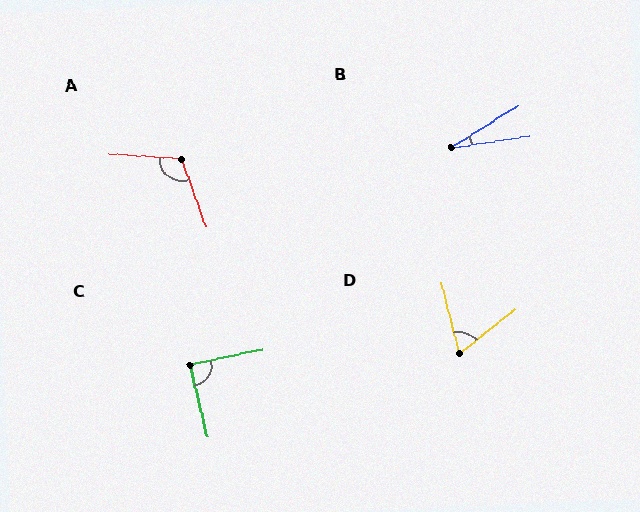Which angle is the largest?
A, at approximately 114 degrees.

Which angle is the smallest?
B, at approximately 24 degrees.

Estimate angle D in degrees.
Approximately 66 degrees.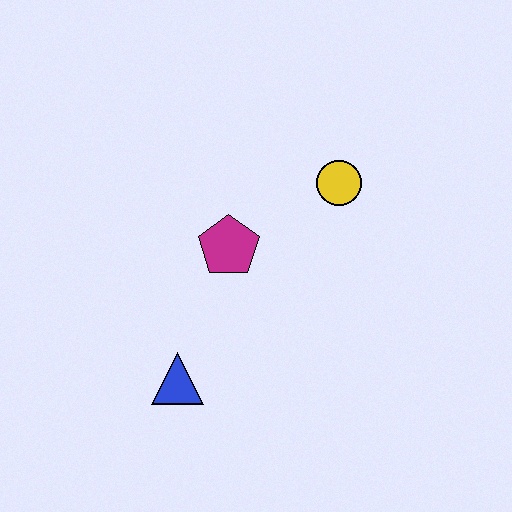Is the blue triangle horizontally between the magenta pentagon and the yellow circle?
No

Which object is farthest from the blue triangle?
The yellow circle is farthest from the blue triangle.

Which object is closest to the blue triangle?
The magenta pentagon is closest to the blue triangle.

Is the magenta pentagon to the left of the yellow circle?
Yes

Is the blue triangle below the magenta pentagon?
Yes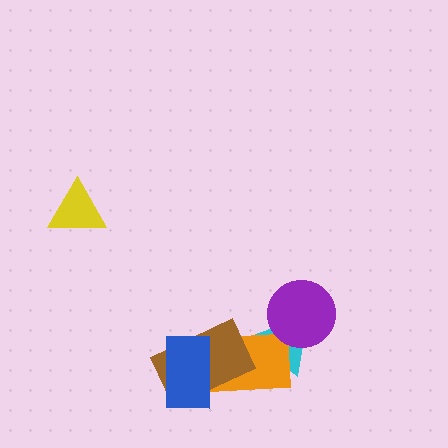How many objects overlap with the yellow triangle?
0 objects overlap with the yellow triangle.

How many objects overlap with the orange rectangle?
3 objects overlap with the orange rectangle.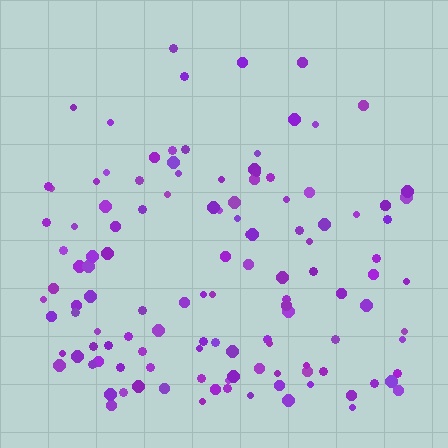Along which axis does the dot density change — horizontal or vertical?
Vertical.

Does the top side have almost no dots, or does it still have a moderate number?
Still a moderate number, just noticeably fewer than the bottom.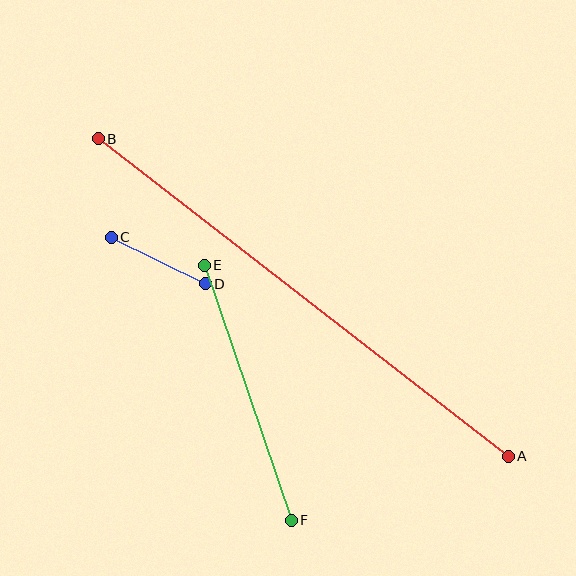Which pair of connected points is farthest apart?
Points A and B are farthest apart.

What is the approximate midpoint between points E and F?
The midpoint is at approximately (248, 393) pixels.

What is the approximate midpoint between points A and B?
The midpoint is at approximately (303, 297) pixels.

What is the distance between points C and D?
The distance is approximately 105 pixels.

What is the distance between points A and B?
The distance is approximately 519 pixels.